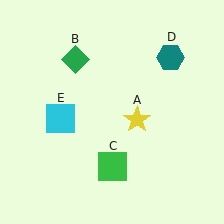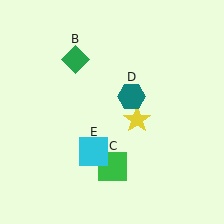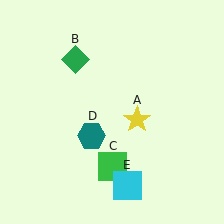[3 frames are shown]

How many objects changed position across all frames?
2 objects changed position: teal hexagon (object D), cyan square (object E).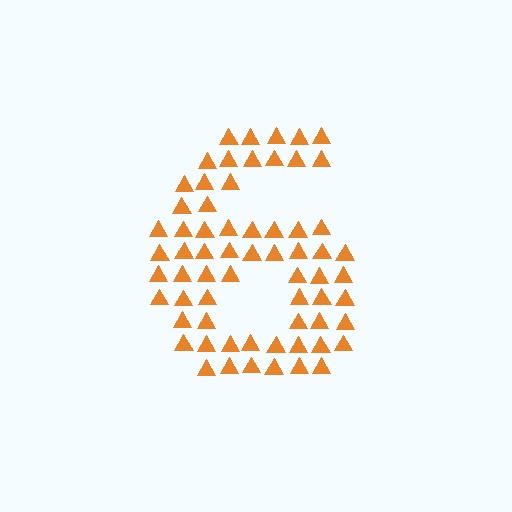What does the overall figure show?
The overall figure shows the digit 6.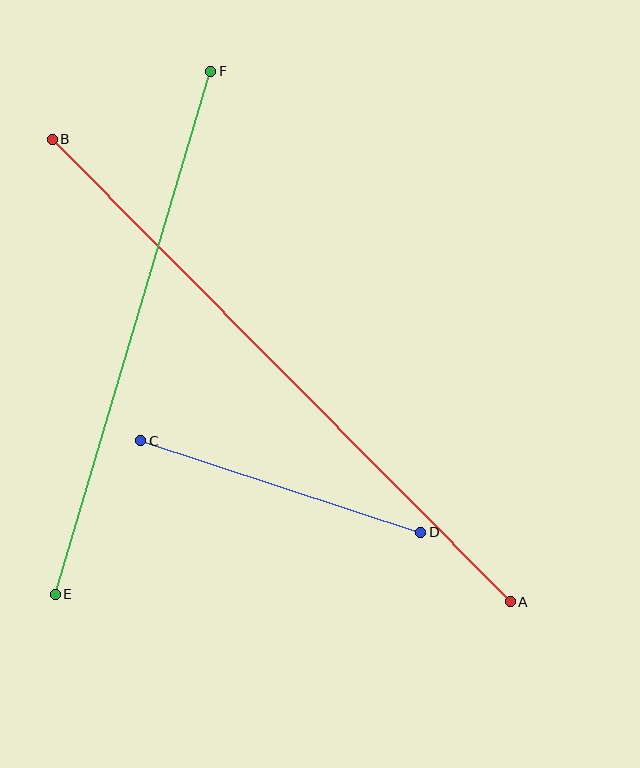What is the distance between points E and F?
The distance is approximately 546 pixels.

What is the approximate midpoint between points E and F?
The midpoint is at approximately (133, 333) pixels.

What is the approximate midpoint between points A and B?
The midpoint is at approximately (281, 371) pixels.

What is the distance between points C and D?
The distance is approximately 294 pixels.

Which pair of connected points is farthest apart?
Points A and B are farthest apart.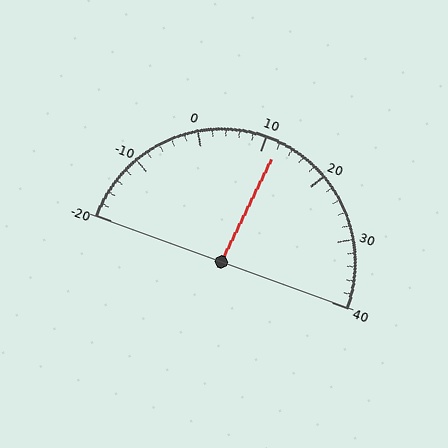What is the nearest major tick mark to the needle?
The nearest major tick mark is 10.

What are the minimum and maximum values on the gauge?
The gauge ranges from -20 to 40.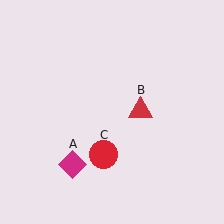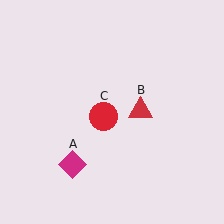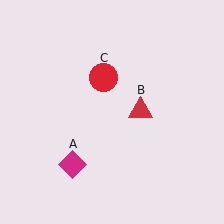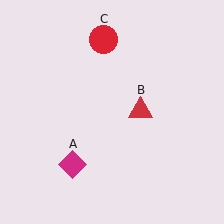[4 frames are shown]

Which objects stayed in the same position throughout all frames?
Magenta diamond (object A) and red triangle (object B) remained stationary.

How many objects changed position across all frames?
1 object changed position: red circle (object C).